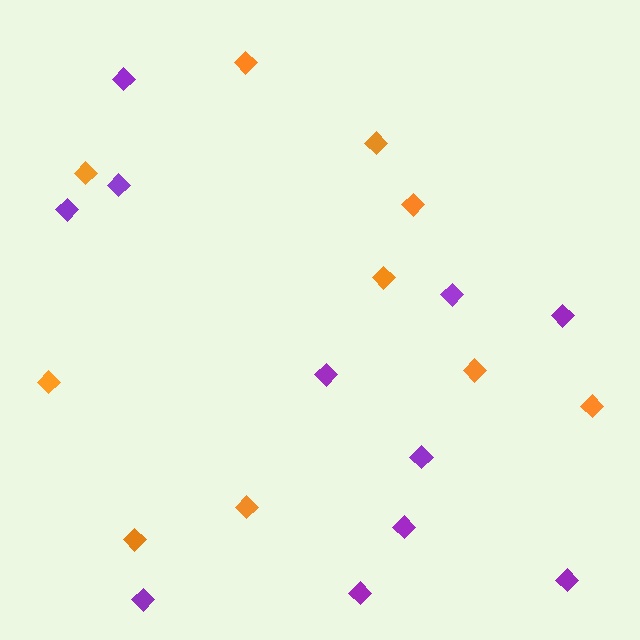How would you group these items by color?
There are 2 groups: one group of purple diamonds (11) and one group of orange diamonds (10).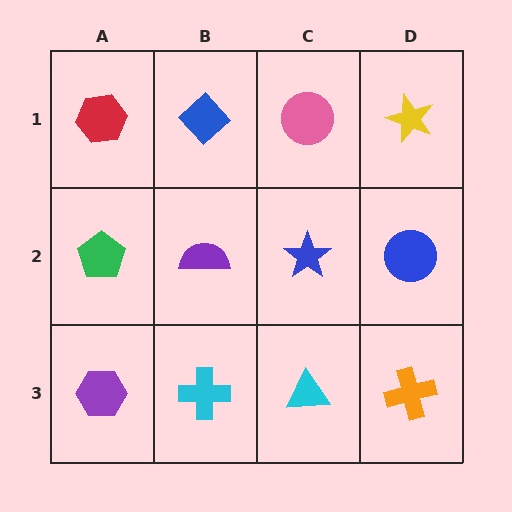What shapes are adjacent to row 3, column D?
A blue circle (row 2, column D), a cyan triangle (row 3, column C).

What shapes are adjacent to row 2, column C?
A pink circle (row 1, column C), a cyan triangle (row 3, column C), a purple semicircle (row 2, column B), a blue circle (row 2, column D).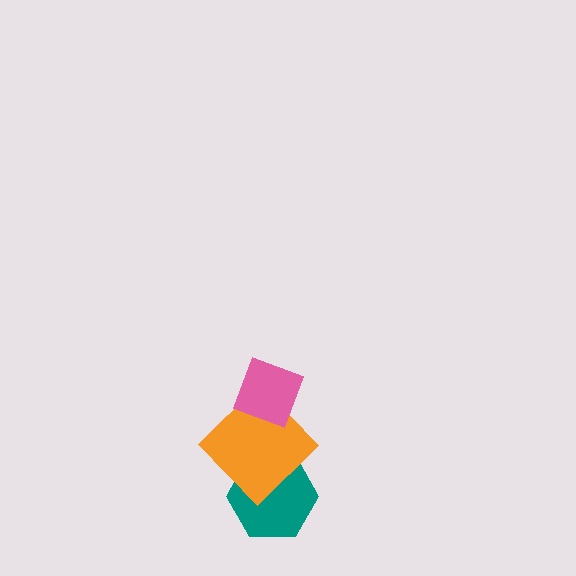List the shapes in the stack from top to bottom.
From top to bottom: the pink diamond, the orange diamond, the teal hexagon.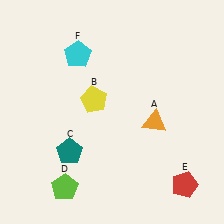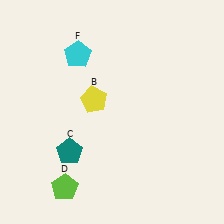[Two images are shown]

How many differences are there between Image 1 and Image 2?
There are 2 differences between the two images.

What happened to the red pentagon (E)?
The red pentagon (E) was removed in Image 2. It was in the bottom-right area of Image 1.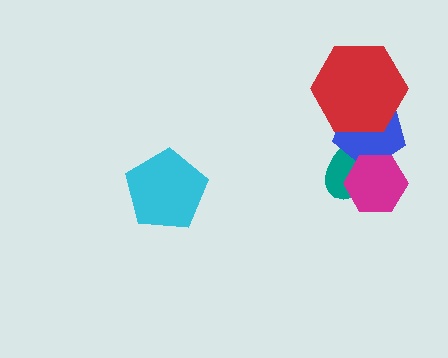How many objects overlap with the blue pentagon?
3 objects overlap with the blue pentagon.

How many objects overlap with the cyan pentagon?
0 objects overlap with the cyan pentagon.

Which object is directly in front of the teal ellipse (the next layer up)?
The blue pentagon is directly in front of the teal ellipse.